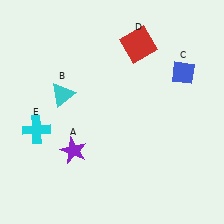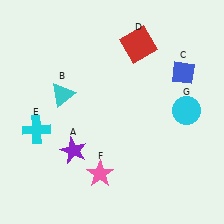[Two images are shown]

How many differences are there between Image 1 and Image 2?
There are 2 differences between the two images.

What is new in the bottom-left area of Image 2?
A pink star (F) was added in the bottom-left area of Image 2.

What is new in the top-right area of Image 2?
A cyan circle (G) was added in the top-right area of Image 2.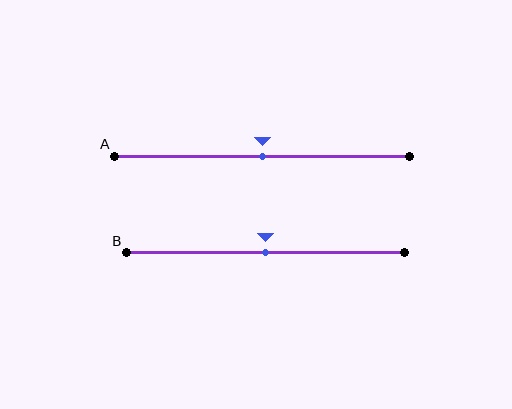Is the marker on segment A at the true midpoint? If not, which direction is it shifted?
Yes, the marker on segment A is at the true midpoint.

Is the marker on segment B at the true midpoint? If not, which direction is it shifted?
Yes, the marker on segment B is at the true midpoint.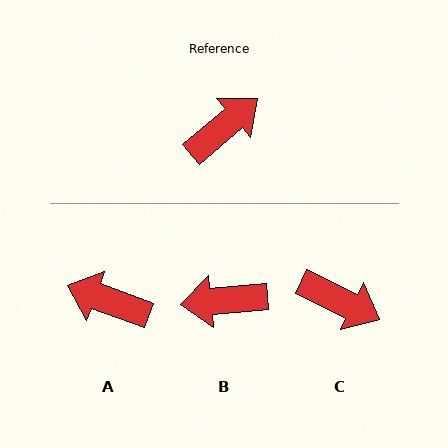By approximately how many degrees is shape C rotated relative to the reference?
Approximately 67 degrees clockwise.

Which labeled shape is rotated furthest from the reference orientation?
B, about 145 degrees away.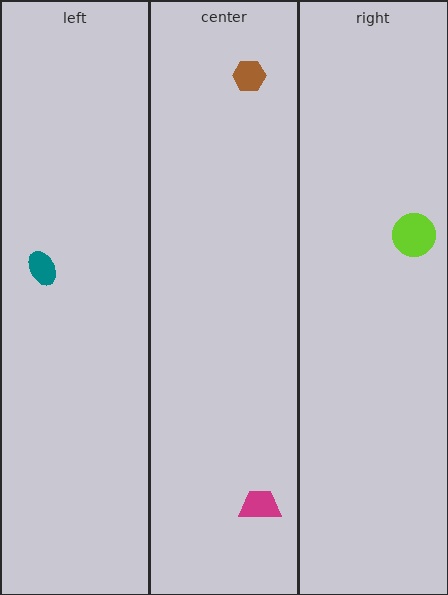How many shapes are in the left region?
1.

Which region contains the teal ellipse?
The left region.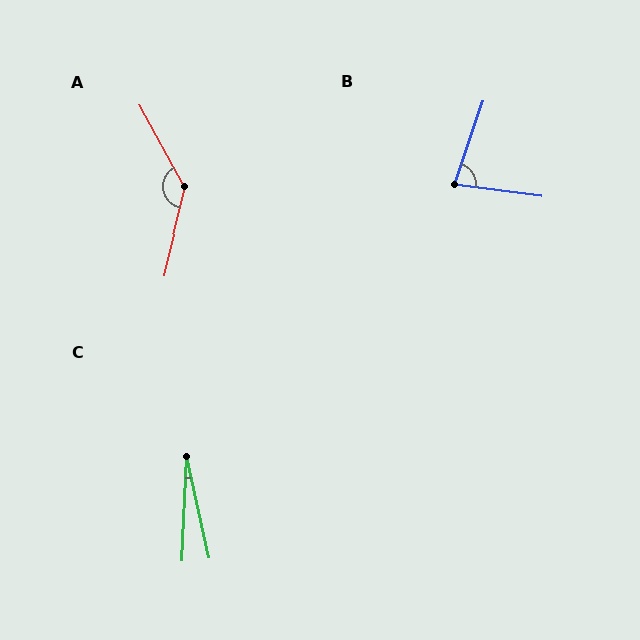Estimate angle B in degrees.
Approximately 79 degrees.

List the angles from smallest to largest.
C (15°), B (79°), A (138°).